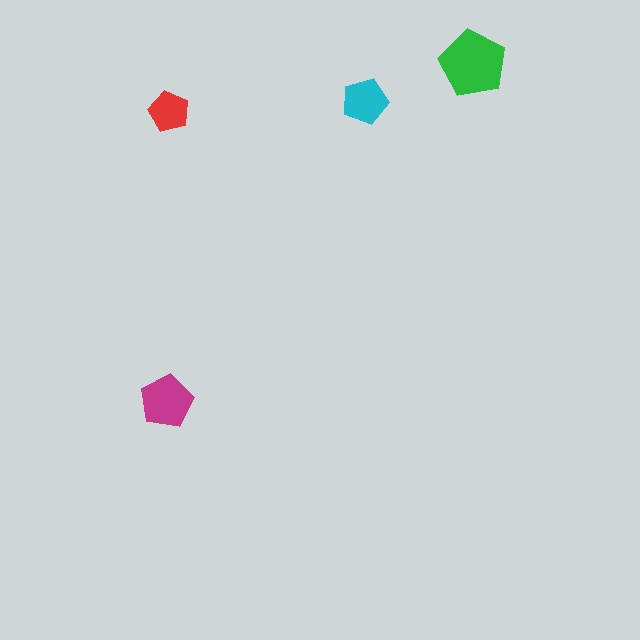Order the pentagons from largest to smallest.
the green one, the magenta one, the cyan one, the red one.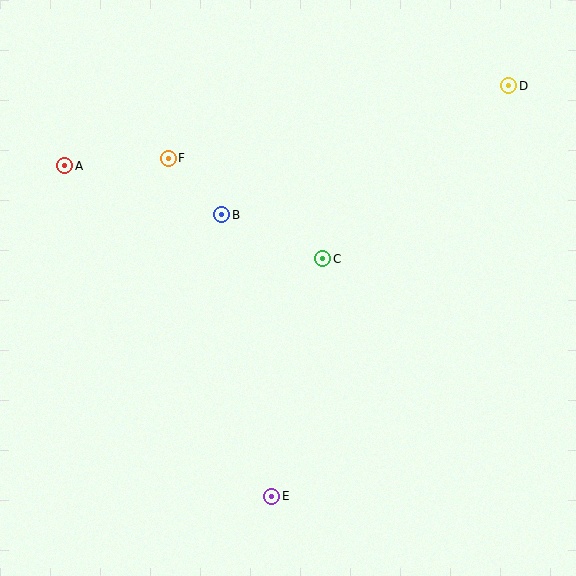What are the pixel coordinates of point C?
Point C is at (323, 259).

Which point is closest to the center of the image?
Point C at (323, 259) is closest to the center.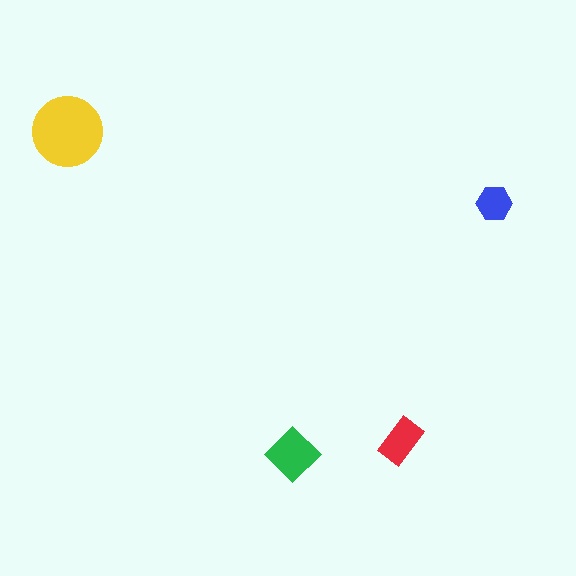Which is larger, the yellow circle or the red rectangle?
The yellow circle.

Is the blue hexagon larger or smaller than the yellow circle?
Smaller.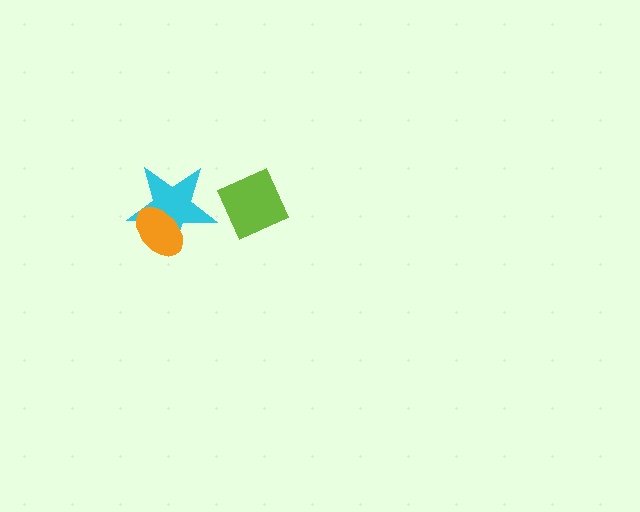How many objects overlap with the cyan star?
1 object overlaps with the cyan star.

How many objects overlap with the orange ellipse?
1 object overlaps with the orange ellipse.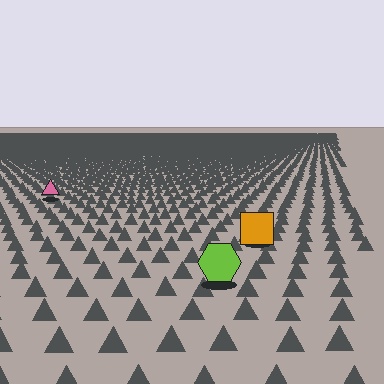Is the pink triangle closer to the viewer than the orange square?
No. The orange square is closer — you can tell from the texture gradient: the ground texture is coarser near it.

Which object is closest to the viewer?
The lime hexagon is closest. The texture marks near it are larger and more spread out.